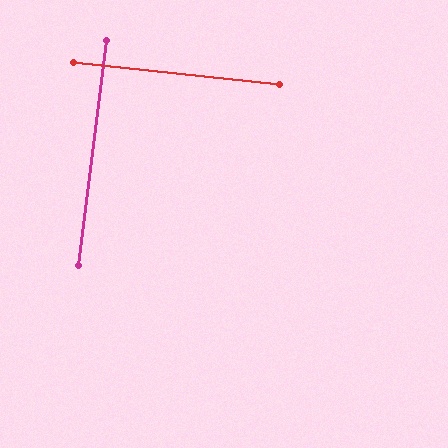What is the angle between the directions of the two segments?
Approximately 89 degrees.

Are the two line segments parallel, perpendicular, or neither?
Perpendicular — they meet at approximately 89°.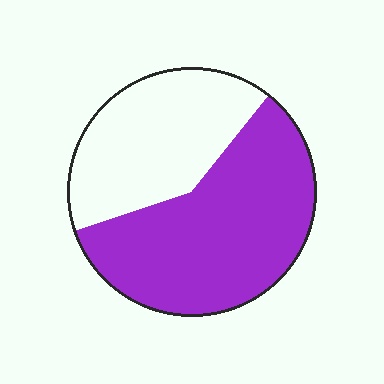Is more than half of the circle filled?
Yes.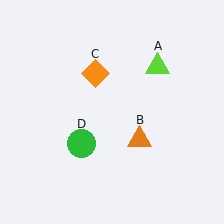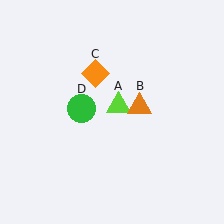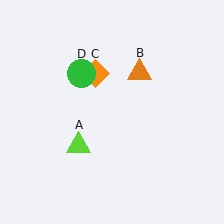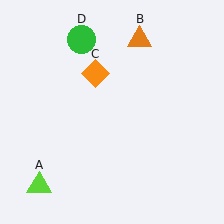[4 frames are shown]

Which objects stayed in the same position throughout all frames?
Orange diamond (object C) remained stationary.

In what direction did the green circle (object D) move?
The green circle (object D) moved up.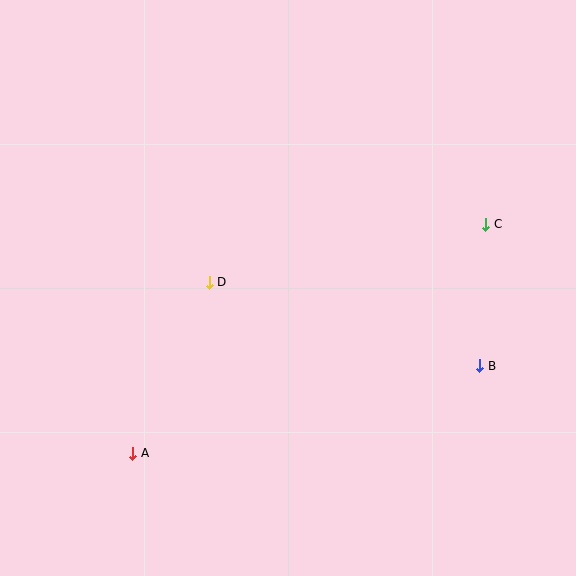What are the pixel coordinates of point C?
Point C is at (486, 224).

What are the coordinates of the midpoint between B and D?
The midpoint between B and D is at (344, 324).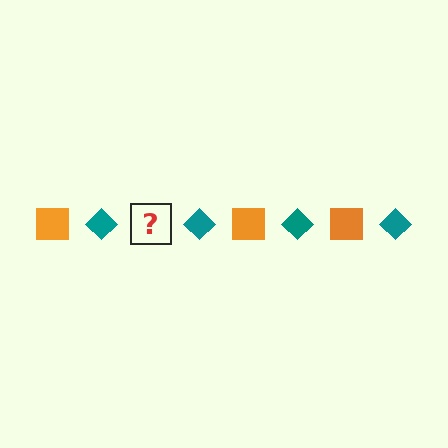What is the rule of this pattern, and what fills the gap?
The rule is that the pattern alternates between orange square and teal diamond. The gap should be filled with an orange square.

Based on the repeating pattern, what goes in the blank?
The blank should be an orange square.